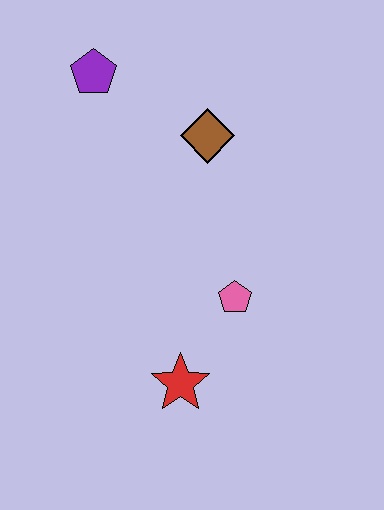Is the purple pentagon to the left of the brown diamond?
Yes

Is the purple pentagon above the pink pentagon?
Yes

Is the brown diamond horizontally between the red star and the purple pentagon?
No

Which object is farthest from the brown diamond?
The red star is farthest from the brown diamond.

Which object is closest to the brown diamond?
The purple pentagon is closest to the brown diamond.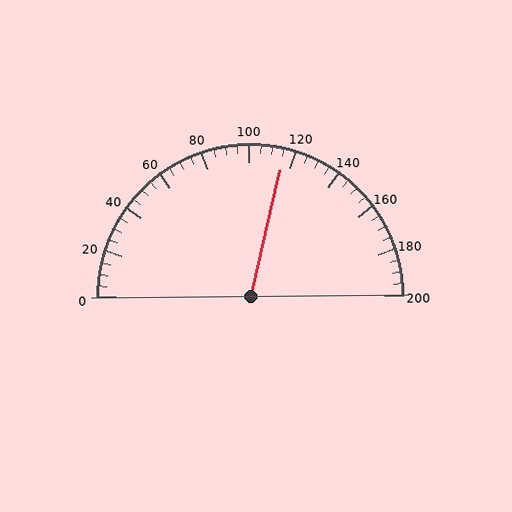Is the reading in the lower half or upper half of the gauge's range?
The reading is in the upper half of the range (0 to 200).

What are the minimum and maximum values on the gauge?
The gauge ranges from 0 to 200.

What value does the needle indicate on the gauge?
The needle indicates approximately 115.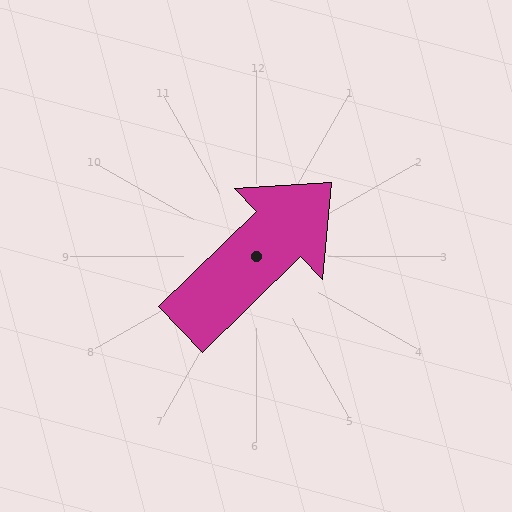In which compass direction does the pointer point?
Northeast.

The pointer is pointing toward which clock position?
Roughly 2 o'clock.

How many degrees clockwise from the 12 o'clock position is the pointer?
Approximately 46 degrees.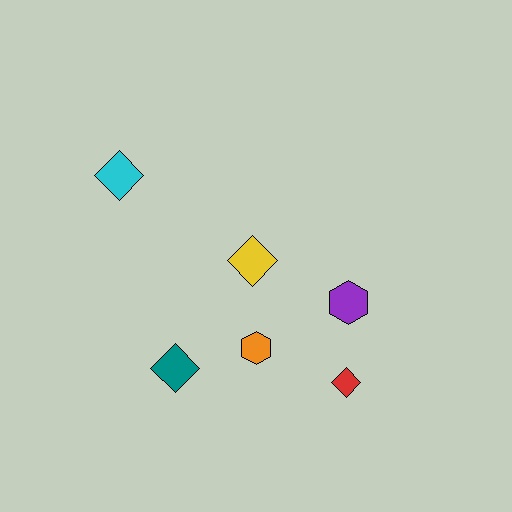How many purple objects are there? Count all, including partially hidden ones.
There is 1 purple object.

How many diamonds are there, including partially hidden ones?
There are 4 diamonds.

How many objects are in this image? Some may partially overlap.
There are 6 objects.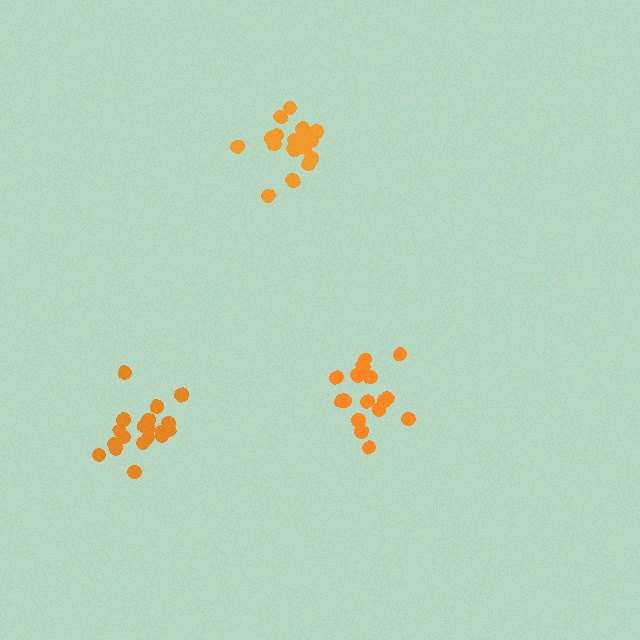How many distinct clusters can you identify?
There are 3 distinct clusters.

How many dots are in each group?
Group 1: 19 dots, Group 2: 17 dots, Group 3: 17 dots (53 total).